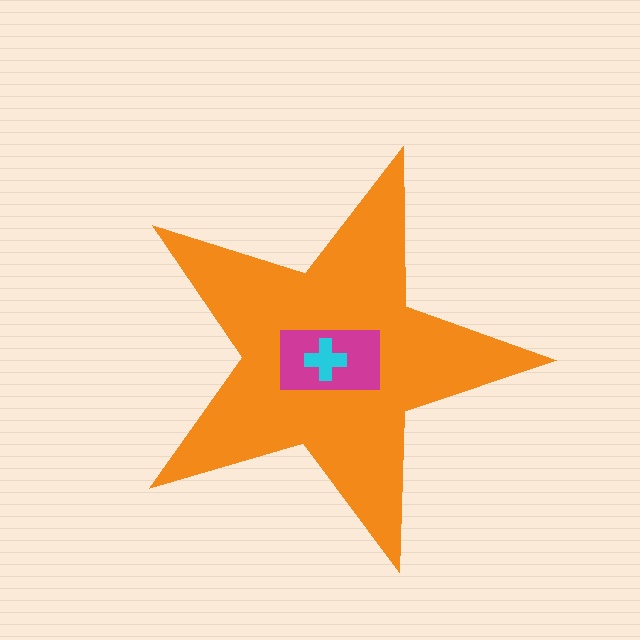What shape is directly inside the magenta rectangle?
The cyan cross.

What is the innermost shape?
The cyan cross.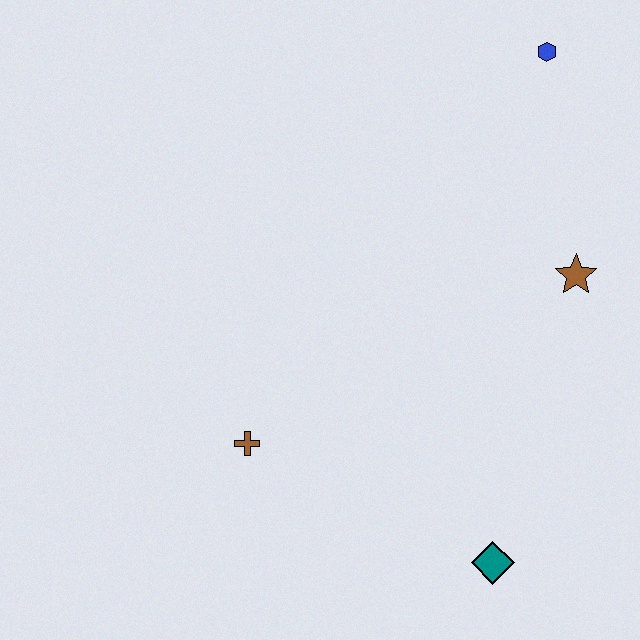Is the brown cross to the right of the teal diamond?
No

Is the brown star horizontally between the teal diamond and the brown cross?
No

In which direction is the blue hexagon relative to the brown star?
The blue hexagon is above the brown star.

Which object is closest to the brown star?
The blue hexagon is closest to the brown star.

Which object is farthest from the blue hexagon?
The teal diamond is farthest from the blue hexagon.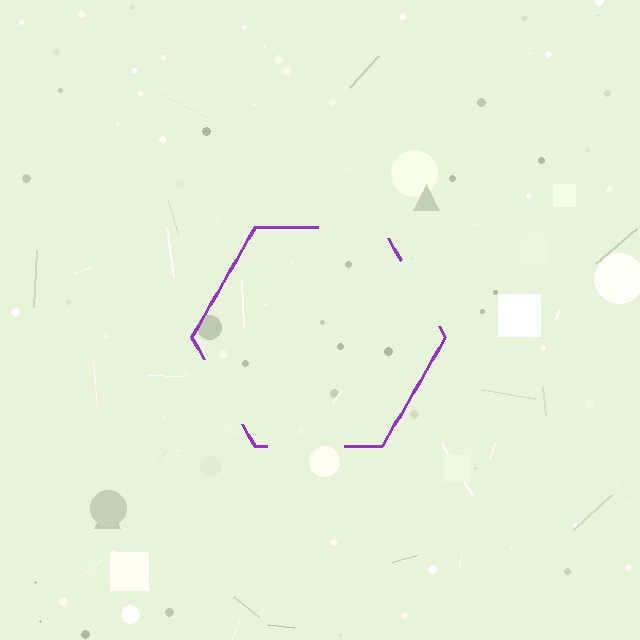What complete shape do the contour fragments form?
The contour fragments form a hexagon.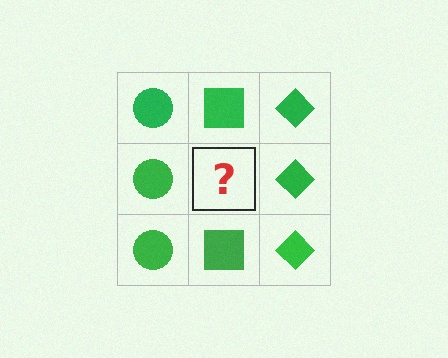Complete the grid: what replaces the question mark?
The question mark should be replaced with a green square.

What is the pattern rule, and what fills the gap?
The rule is that each column has a consistent shape. The gap should be filled with a green square.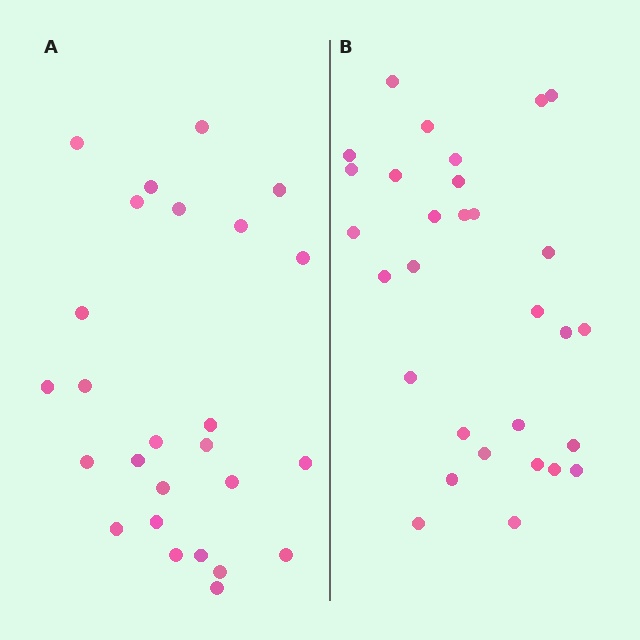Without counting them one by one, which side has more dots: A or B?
Region B (the right region) has more dots.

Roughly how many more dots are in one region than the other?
Region B has about 4 more dots than region A.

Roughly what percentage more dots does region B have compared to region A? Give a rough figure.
About 15% more.